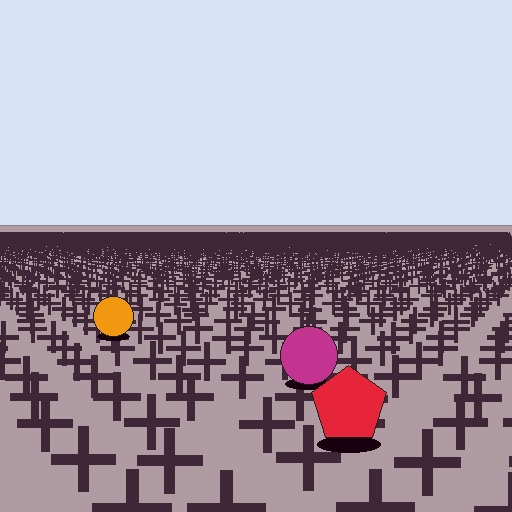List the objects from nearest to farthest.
From nearest to farthest: the red pentagon, the magenta circle, the orange circle.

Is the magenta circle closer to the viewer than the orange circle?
Yes. The magenta circle is closer — you can tell from the texture gradient: the ground texture is coarser near it.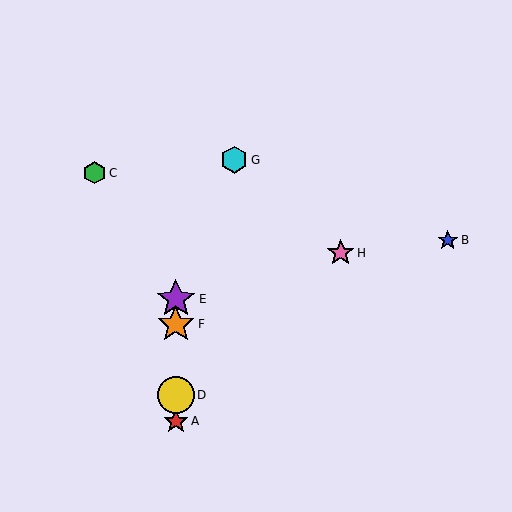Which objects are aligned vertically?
Objects A, D, E, F are aligned vertically.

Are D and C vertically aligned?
No, D is at x≈176 and C is at x≈95.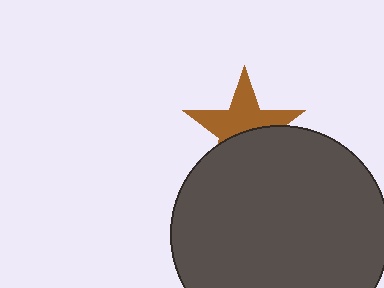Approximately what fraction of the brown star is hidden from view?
Roughly 44% of the brown star is hidden behind the dark gray circle.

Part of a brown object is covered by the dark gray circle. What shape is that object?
It is a star.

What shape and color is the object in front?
The object in front is a dark gray circle.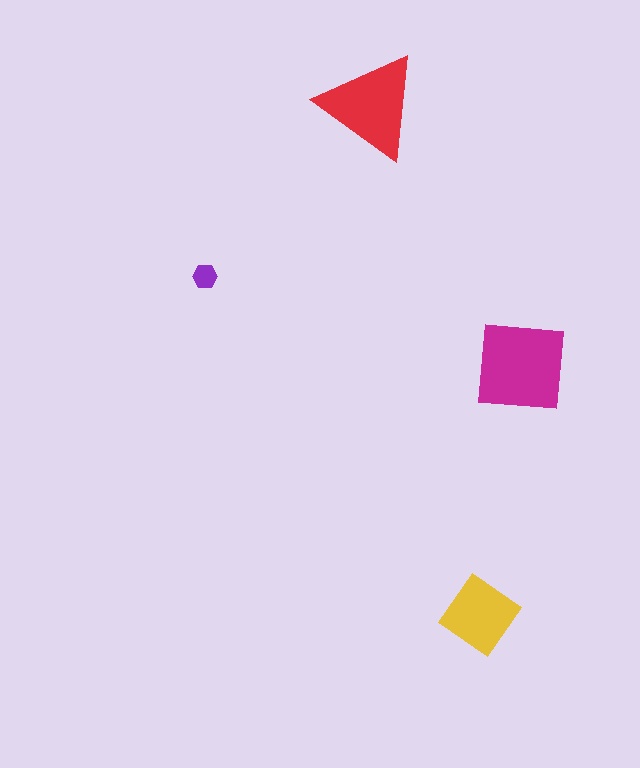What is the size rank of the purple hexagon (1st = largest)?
4th.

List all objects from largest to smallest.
The magenta square, the red triangle, the yellow diamond, the purple hexagon.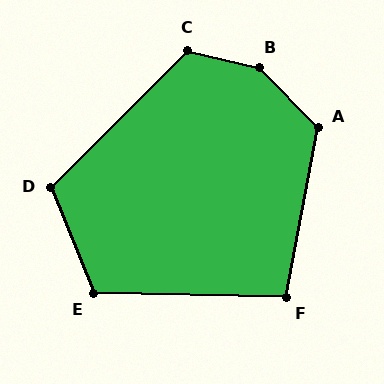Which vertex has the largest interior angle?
B, at approximately 148 degrees.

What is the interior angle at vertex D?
Approximately 113 degrees (obtuse).